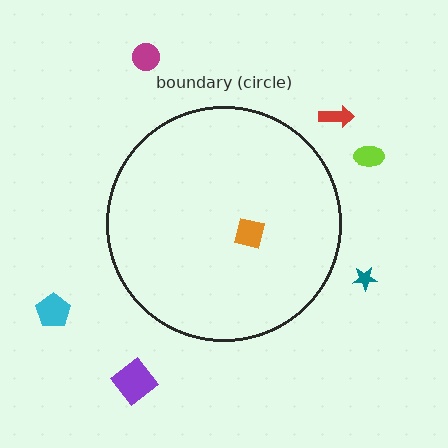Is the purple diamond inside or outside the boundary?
Outside.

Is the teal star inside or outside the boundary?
Outside.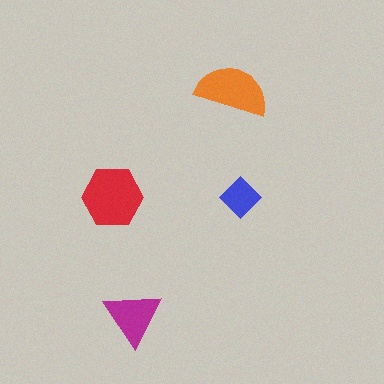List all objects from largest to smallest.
The red hexagon, the orange semicircle, the magenta triangle, the blue diamond.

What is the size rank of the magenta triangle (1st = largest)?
3rd.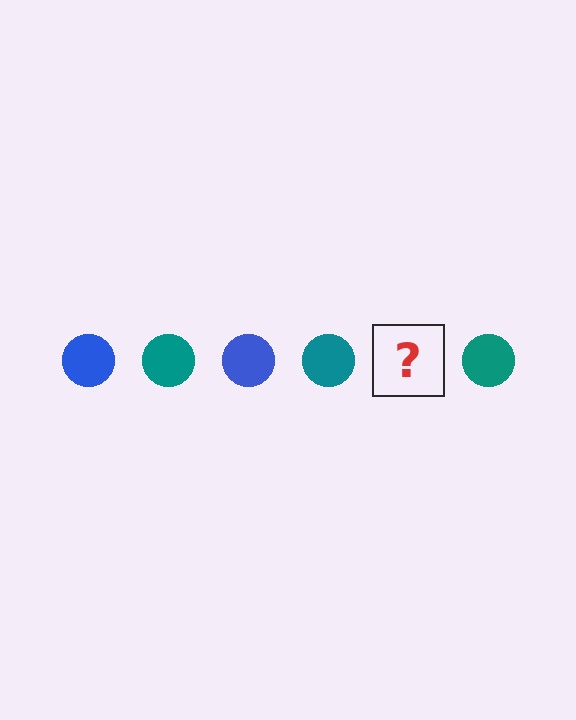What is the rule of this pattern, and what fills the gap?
The rule is that the pattern cycles through blue, teal circles. The gap should be filled with a blue circle.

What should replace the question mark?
The question mark should be replaced with a blue circle.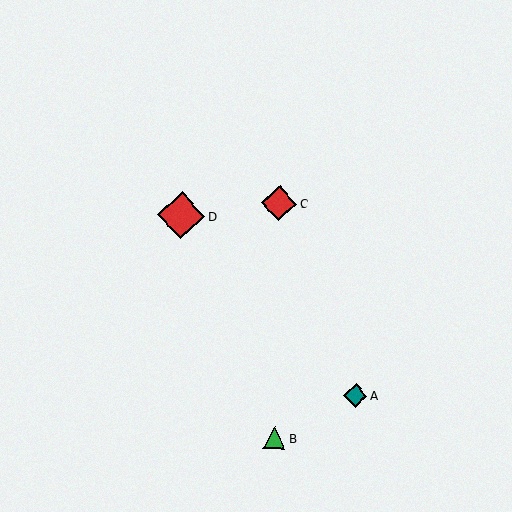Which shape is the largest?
The red diamond (labeled D) is the largest.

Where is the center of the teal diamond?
The center of the teal diamond is at (355, 396).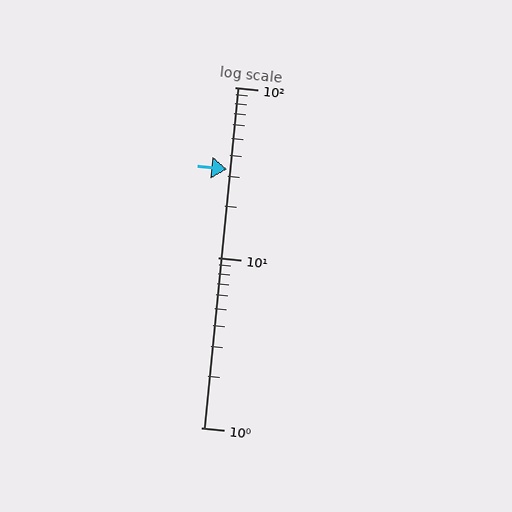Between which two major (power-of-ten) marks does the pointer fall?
The pointer is between 10 and 100.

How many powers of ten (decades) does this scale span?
The scale spans 2 decades, from 1 to 100.